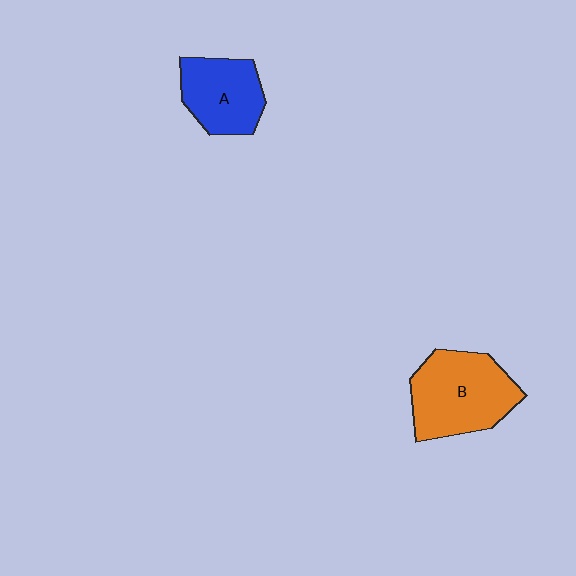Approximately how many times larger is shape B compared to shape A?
Approximately 1.4 times.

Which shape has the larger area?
Shape B (orange).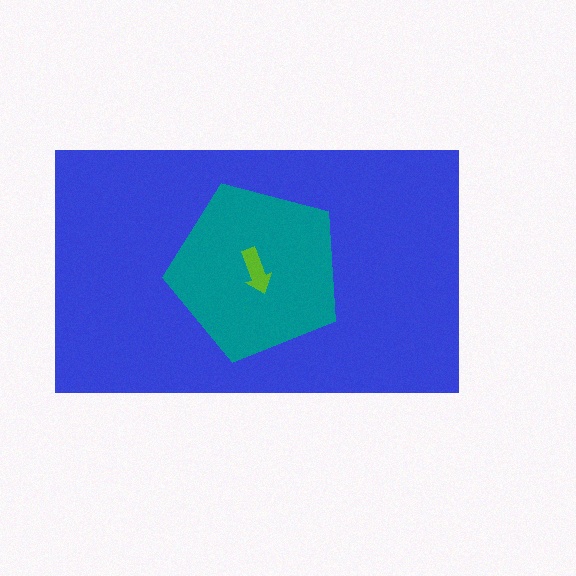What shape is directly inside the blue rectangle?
The teal pentagon.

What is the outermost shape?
The blue rectangle.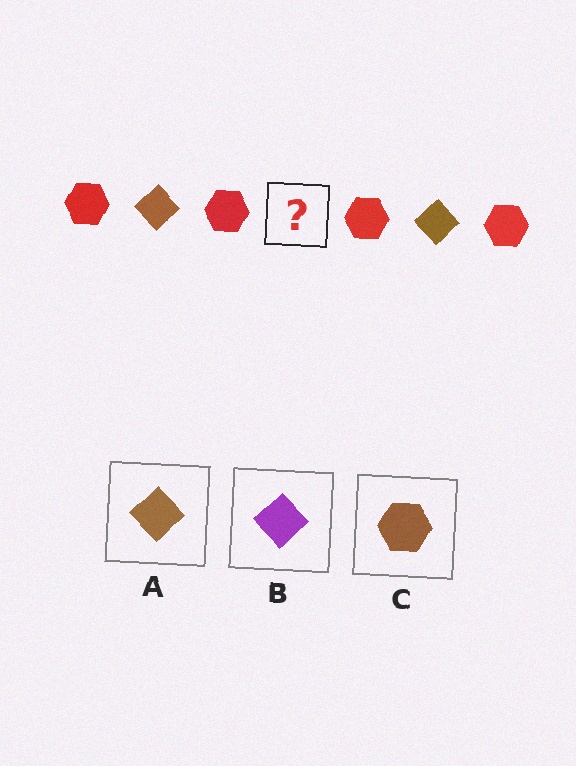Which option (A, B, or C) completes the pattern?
A.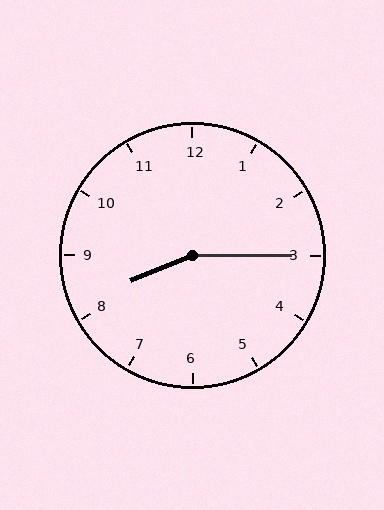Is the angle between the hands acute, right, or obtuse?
It is obtuse.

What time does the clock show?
8:15.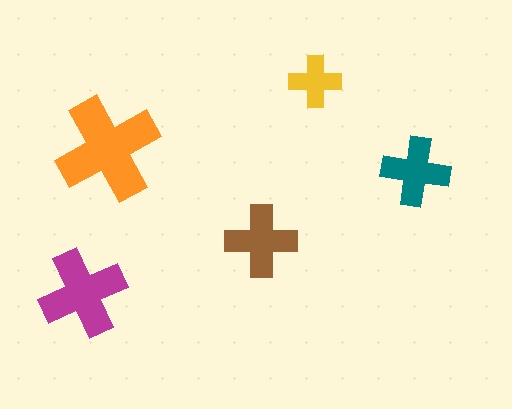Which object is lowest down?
The magenta cross is bottommost.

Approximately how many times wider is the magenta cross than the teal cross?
About 1.5 times wider.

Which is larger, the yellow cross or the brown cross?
The brown one.